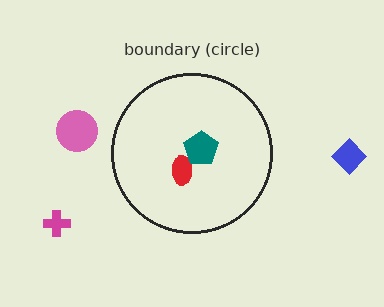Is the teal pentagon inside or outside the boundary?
Inside.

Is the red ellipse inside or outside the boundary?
Inside.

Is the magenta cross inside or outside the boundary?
Outside.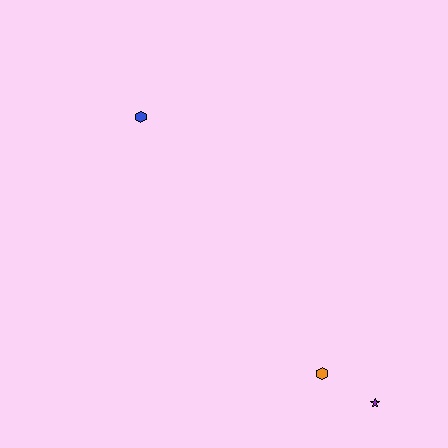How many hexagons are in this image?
There are 2 hexagons.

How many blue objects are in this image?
There is 1 blue object.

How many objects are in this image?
There are 3 objects.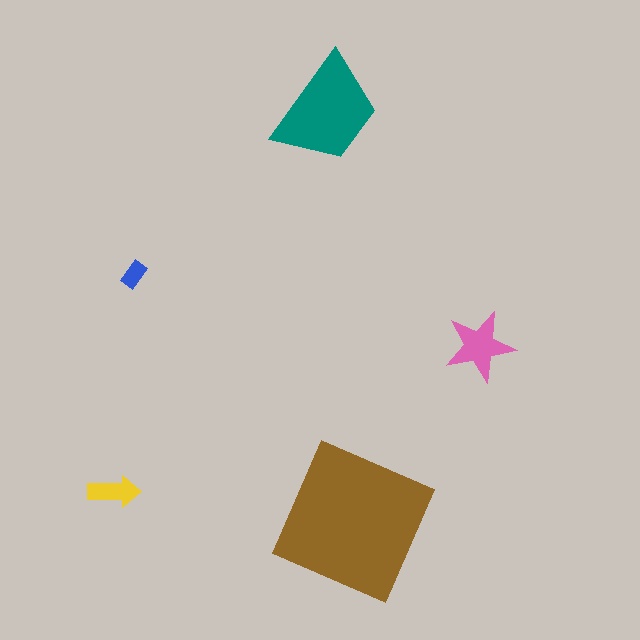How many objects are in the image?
There are 5 objects in the image.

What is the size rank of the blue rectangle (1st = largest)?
5th.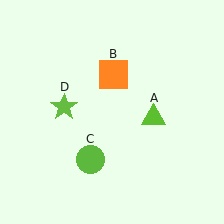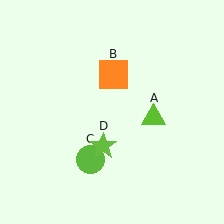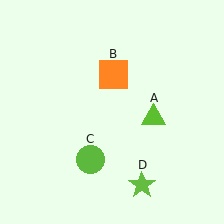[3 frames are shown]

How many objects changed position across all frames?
1 object changed position: lime star (object D).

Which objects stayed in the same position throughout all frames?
Lime triangle (object A) and orange square (object B) and lime circle (object C) remained stationary.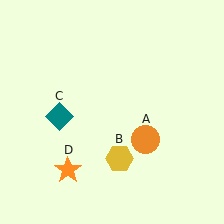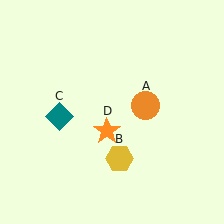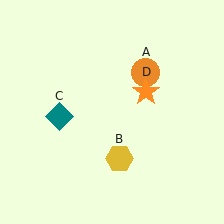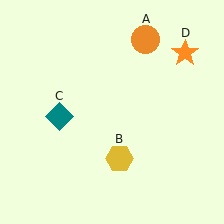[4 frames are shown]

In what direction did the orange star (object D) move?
The orange star (object D) moved up and to the right.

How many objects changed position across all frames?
2 objects changed position: orange circle (object A), orange star (object D).